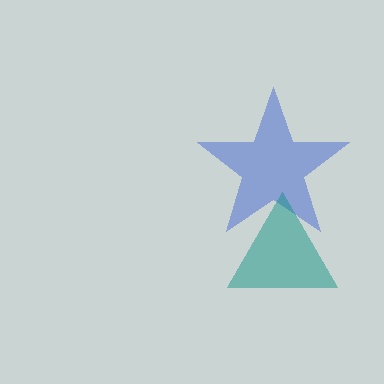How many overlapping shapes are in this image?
There are 2 overlapping shapes in the image.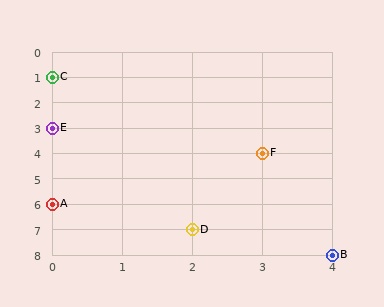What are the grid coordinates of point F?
Point F is at grid coordinates (3, 4).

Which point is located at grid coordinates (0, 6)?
Point A is at (0, 6).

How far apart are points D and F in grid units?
Points D and F are 1 column and 3 rows apart (about 3.2 grid units diagonally).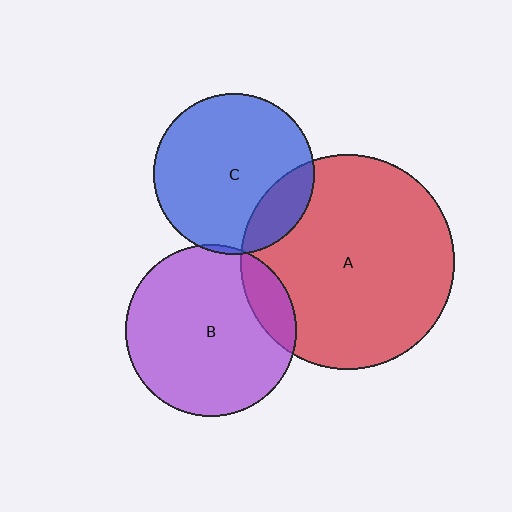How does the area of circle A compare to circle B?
Approximately 1.6 times.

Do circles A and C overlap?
Yes.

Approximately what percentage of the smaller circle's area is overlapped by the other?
Approximately 15%.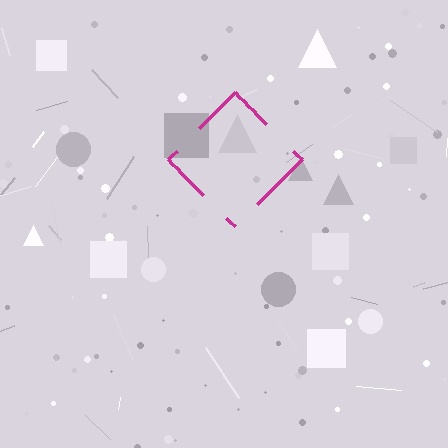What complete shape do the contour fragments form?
The contour fragments form a diamond.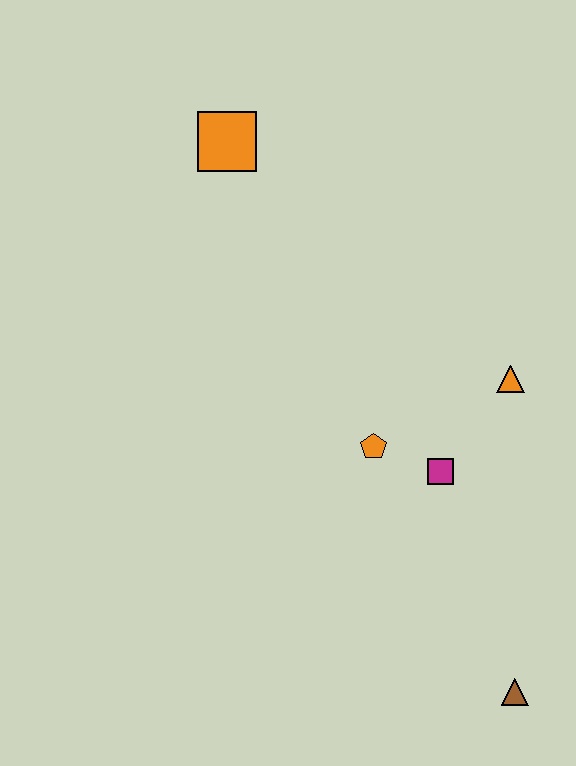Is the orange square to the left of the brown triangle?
Yes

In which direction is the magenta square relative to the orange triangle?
The magenta square is below the orange triangle.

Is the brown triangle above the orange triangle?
No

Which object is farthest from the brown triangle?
The orange square is farthest from the brown triangle.